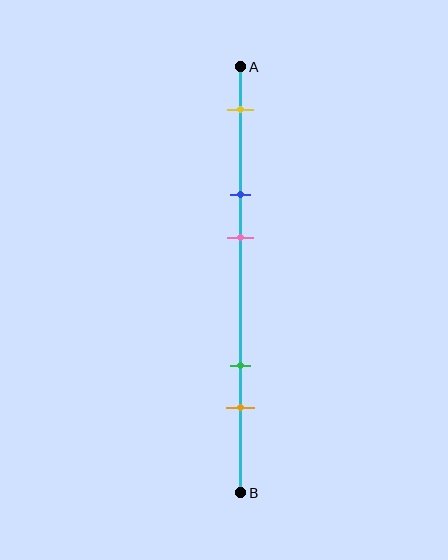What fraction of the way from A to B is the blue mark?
The blue mark is approximately 30% (0.3) of the way from A to B.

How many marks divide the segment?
There are 5 marks dividing the segment.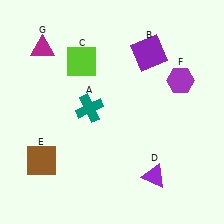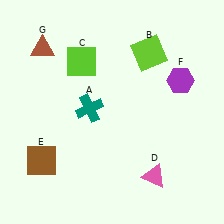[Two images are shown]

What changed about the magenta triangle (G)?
In Image 1, G is magenta. In Image 2, it changed to brown.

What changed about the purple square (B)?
In Image 1, B is purple. In Image 2, it changed to lime.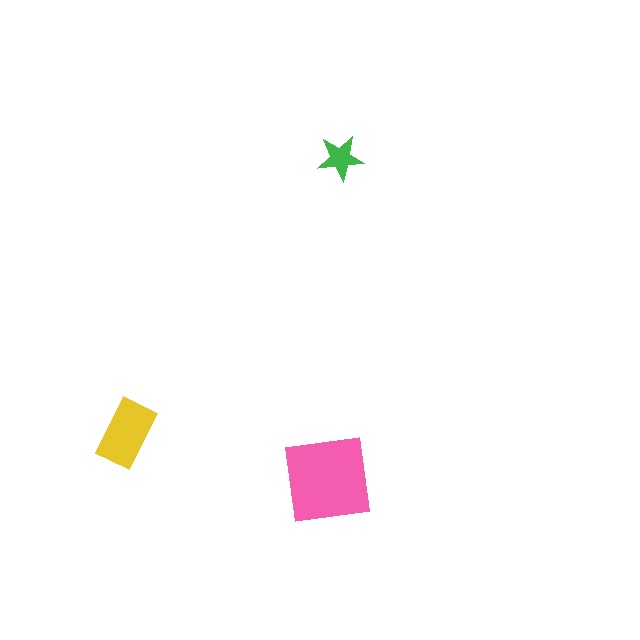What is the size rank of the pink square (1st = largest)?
1st.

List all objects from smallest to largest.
The green star, the yellow rectangle, the pink square.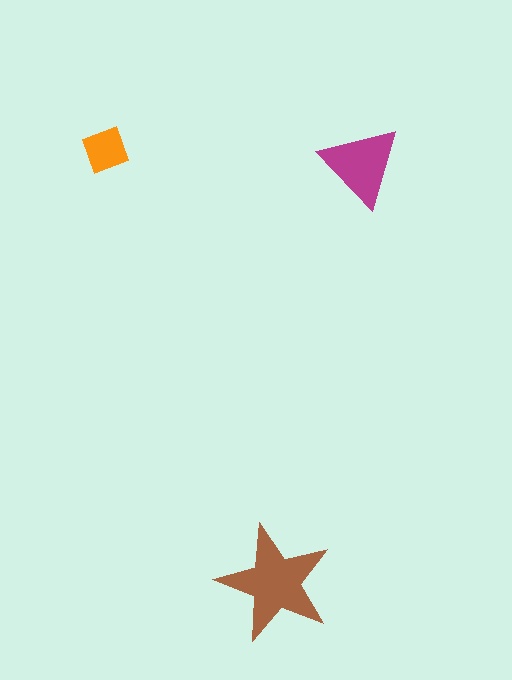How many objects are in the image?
There are 3 objects in the image.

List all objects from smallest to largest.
The orange diamond, the magenta triangle, the brown star.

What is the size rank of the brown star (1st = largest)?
1st.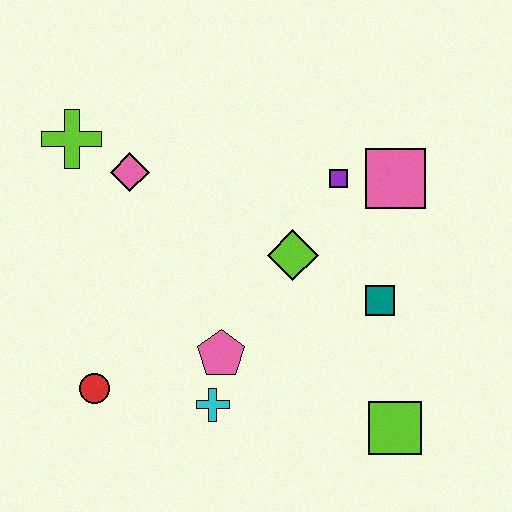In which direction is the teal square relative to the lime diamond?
The teal square is to the right of the lime diamond.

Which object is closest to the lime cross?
The pink diamond is closest to the lime cross.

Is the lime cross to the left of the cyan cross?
Yes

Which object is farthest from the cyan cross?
The lime cross is farthest from the cyan cross.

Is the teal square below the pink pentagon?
No